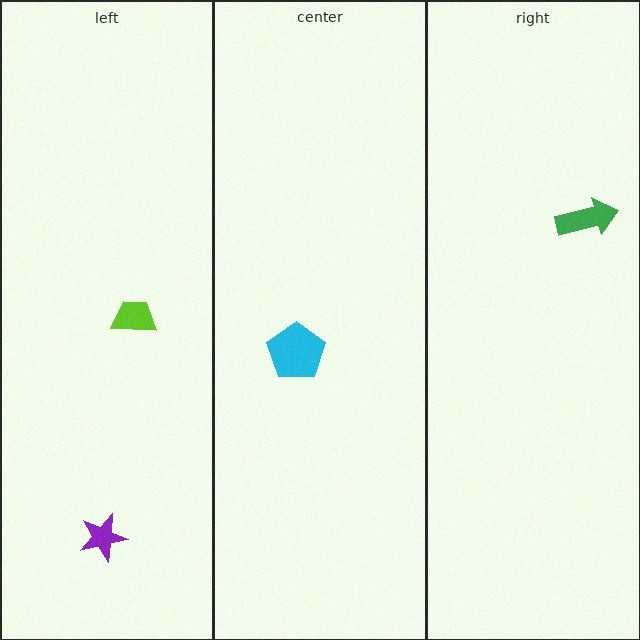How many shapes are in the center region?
1.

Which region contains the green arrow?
The right region.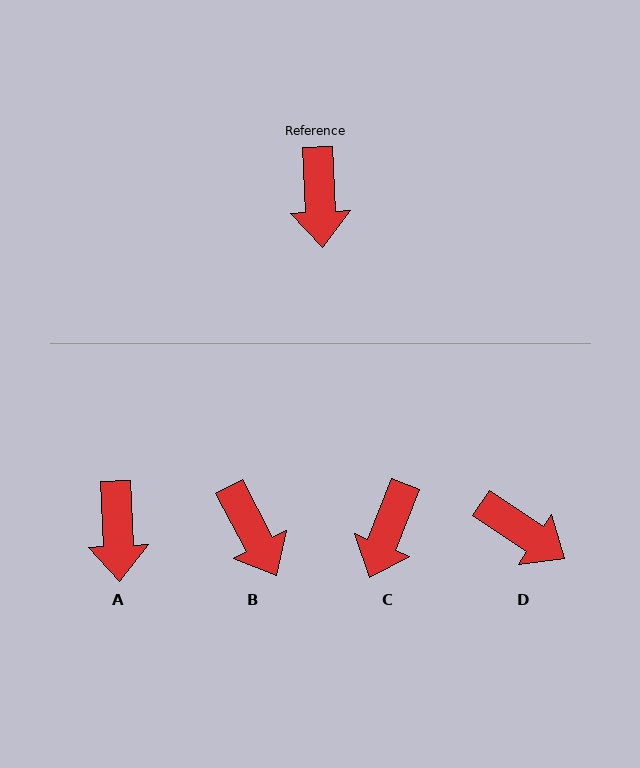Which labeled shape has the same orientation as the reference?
A.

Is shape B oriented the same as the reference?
No, it is off by about 25 degrees.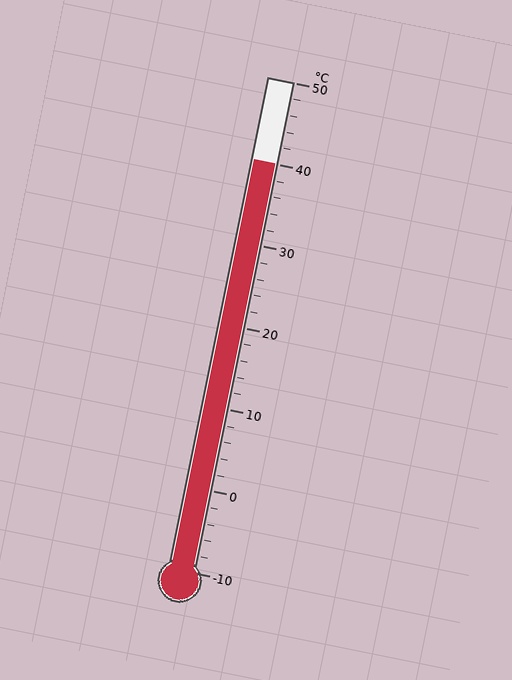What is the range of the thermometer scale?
The thermometer scale ranges from -10°C to 50°C.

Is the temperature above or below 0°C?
The temperature is above 0°C.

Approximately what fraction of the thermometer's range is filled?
The thermometer is filled to approximately 85% of its range.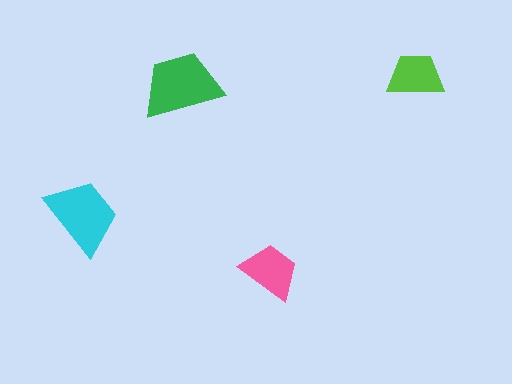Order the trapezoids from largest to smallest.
the green one, the cyan one, the pink one, the lime one.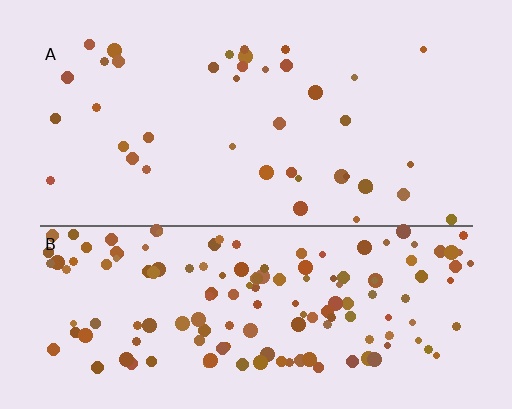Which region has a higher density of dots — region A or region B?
B (the bottom).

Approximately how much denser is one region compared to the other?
Approximately 3.8× — region B over region A.